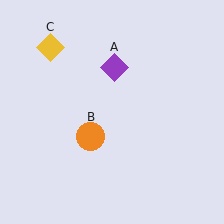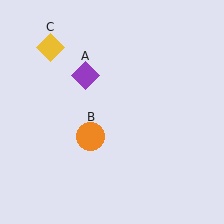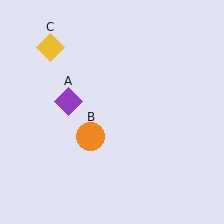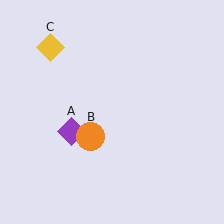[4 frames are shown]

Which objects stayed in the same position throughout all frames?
Orange circle (object B) and yellow diamond (object C) remained stationary.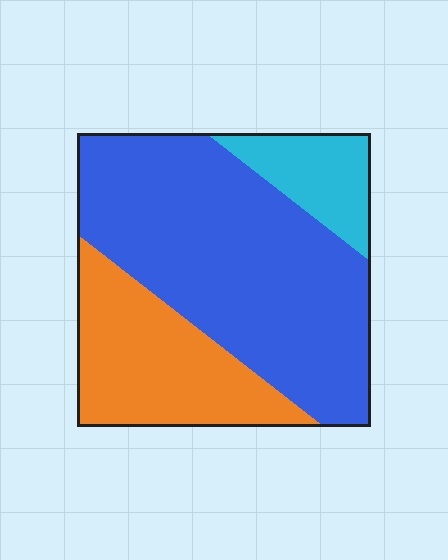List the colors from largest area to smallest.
From largest to smallest: blue, orange, cyan.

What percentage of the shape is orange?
Orange takes up about one quarter (1/4) of the shape.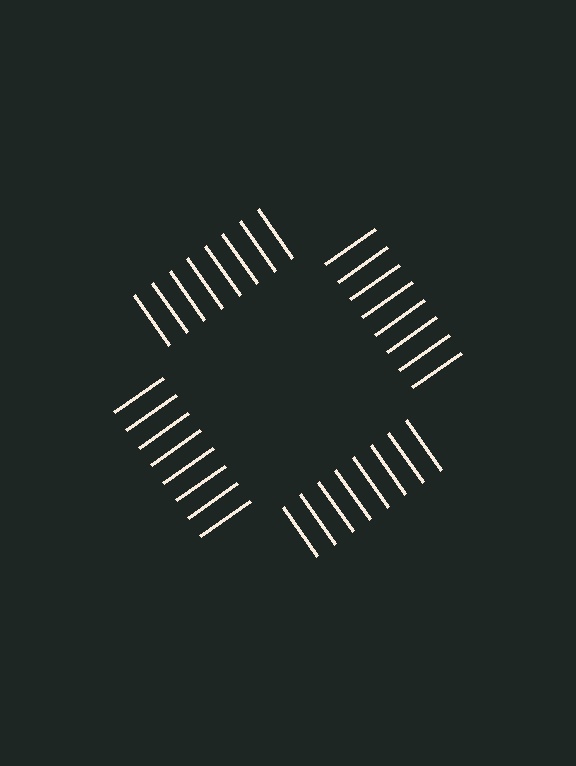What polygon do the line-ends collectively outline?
An illusory square — the line segments terminate on its edges but no continuous stroke is drawn.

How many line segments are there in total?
32 — 8 along each of the 4 edges.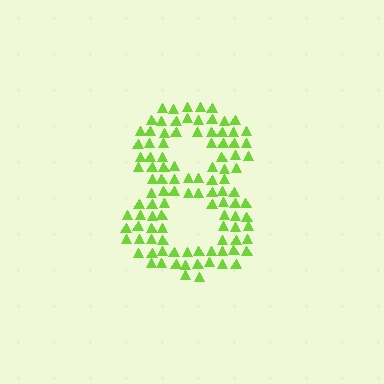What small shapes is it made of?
It is made of small triangles.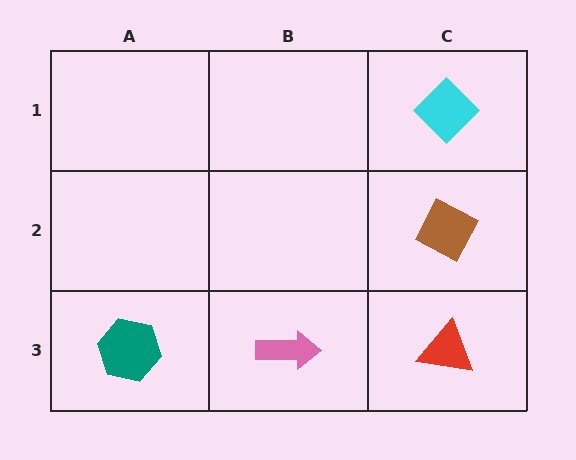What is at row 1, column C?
A cyan diamond.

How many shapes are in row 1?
1 shape.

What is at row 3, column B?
A pink arrow.